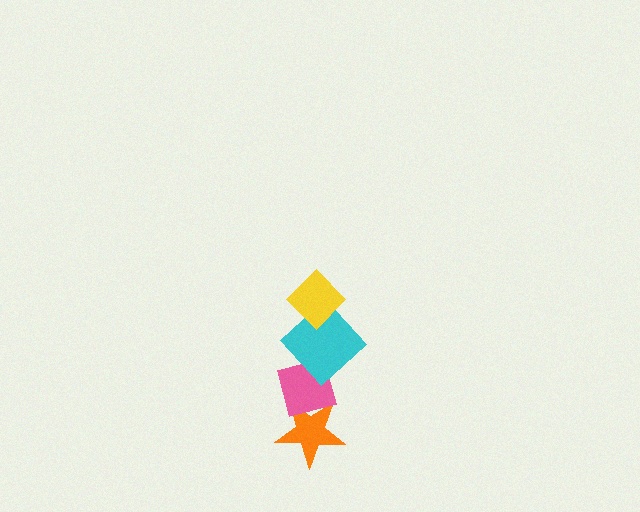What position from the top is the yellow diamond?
The yellow diamond is 1st from the top.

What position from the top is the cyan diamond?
The cyan diamond is 2nd from the top.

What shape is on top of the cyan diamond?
The yellow diamond is on top of the cyan diamond.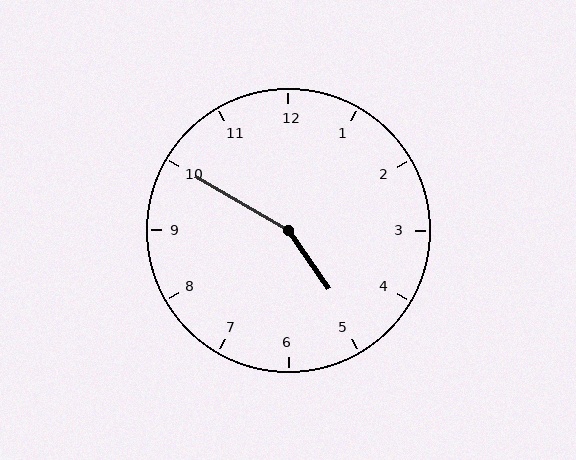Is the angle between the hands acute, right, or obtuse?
It is obtuse.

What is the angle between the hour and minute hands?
Approximately 155 degrees.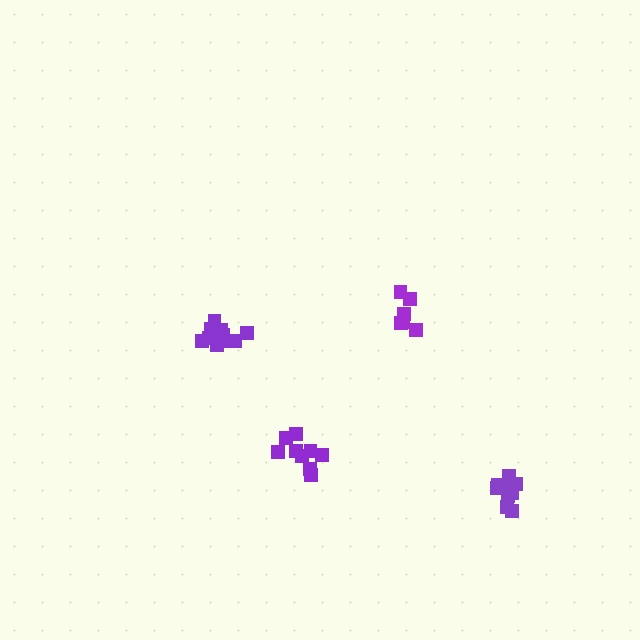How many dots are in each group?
Group 1: 9 dots, Group 2: 6 dots, Group 3: 9 dots, Group 4: 12 dots (36 total).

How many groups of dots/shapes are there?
There are 4 groups.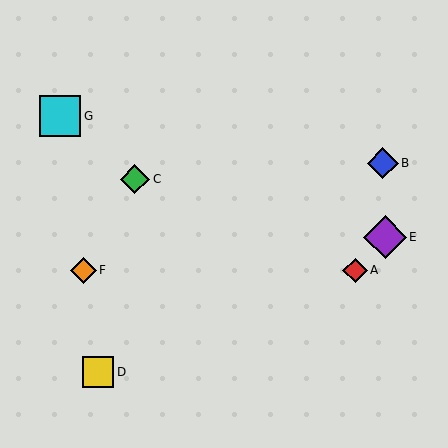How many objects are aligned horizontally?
2 objects (A, F) are aligned horizontally.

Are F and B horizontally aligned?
No, F is at y≈271 and B is at y≈163.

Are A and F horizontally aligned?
Yes, both are at y≈271.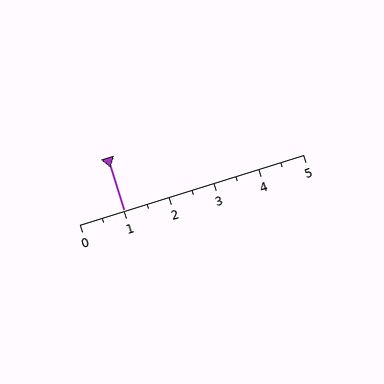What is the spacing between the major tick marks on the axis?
The major ticks are spaced 1 apart.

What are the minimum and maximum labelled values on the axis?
The axis runs from 0 to 5.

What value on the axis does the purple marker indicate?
The marker indicates approximately 1.